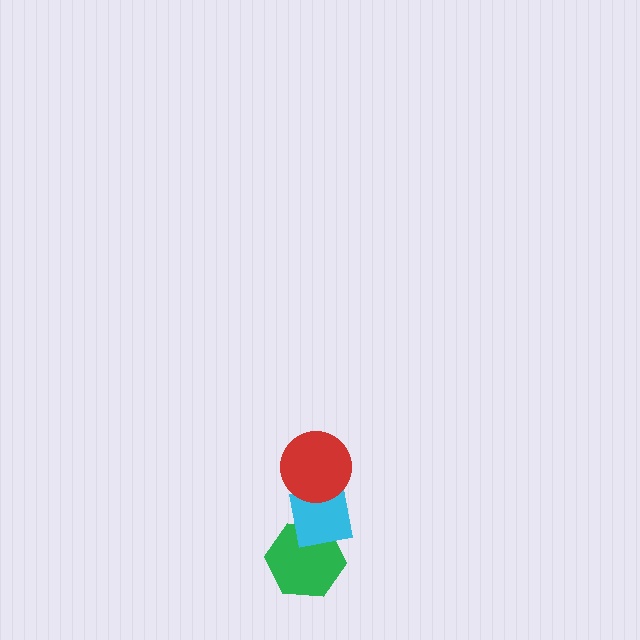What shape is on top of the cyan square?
The red circle is on top of the cyan square.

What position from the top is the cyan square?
The cyan square is 2nd from the top.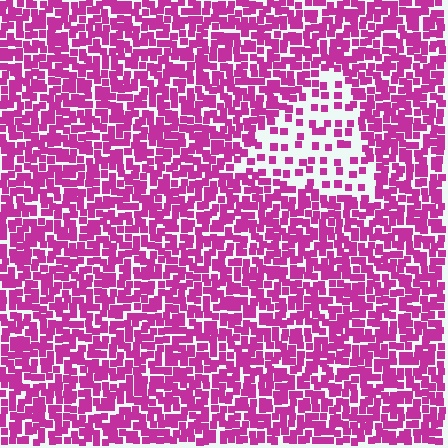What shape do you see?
I see a triangle.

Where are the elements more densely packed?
The elements are more densely packed outside the triangle boundary.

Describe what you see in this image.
The image contains small magenta elements arranged at two different densities. A triangle-shaped region is visible where the elements are less densely packed than the surrounding area.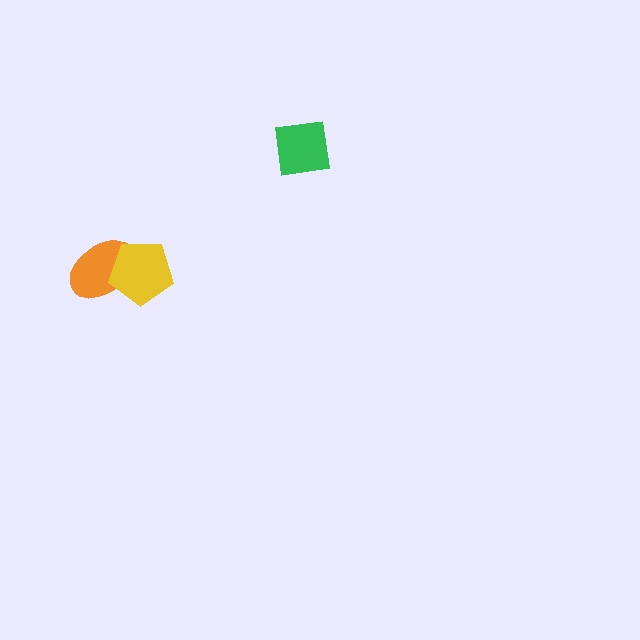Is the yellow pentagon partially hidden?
No, no other shape covers it.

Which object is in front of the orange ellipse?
The yellow pentagon is in front of the orange ellipse.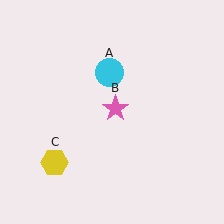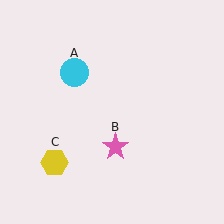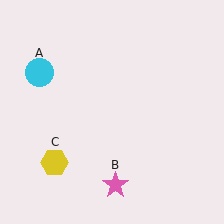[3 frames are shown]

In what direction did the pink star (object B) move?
The pink star (object B) moved down.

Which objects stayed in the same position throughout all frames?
Yellow hexagon (object C) remained stationary.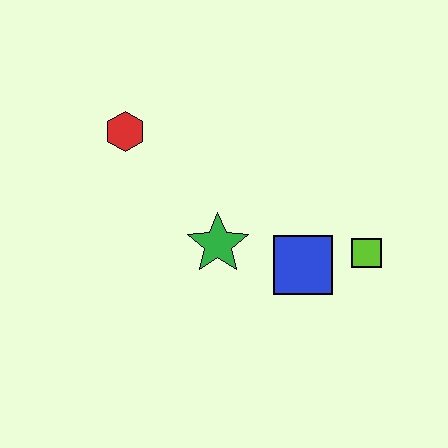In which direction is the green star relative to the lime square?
The green star is to the left of the lime square.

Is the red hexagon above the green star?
Yes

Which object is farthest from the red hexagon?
The lime square is farthest from the red hexagon.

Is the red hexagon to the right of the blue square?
No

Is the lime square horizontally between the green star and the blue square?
No